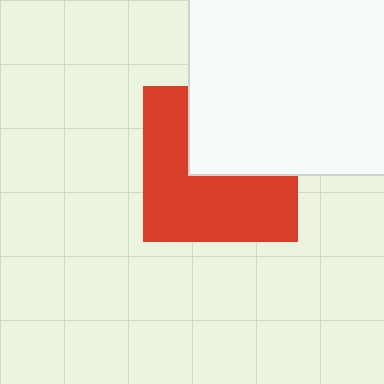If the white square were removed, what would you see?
You would see the complete red square.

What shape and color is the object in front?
The object in front is a white square.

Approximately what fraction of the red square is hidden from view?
Roughly 41% of the red square is hidden behind the white square.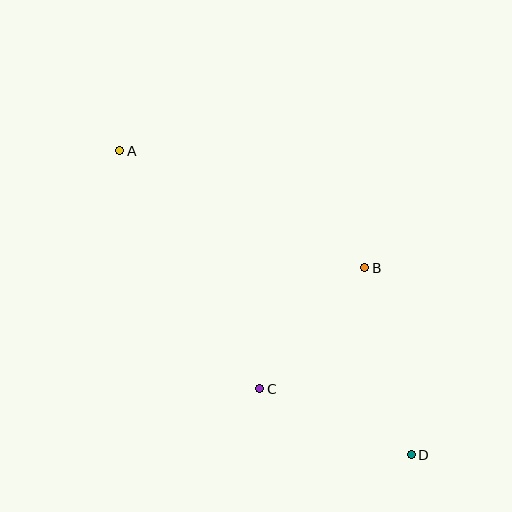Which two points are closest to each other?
Points B and C are closest to each other.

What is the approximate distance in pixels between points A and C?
The distance between A and C is approximately 276 pixels.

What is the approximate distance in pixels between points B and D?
The distance between B and D is approximately 193 pixels.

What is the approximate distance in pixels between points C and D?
The distance between C and D is approximately 165 pixels.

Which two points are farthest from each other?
Points A and D are farthest from each other.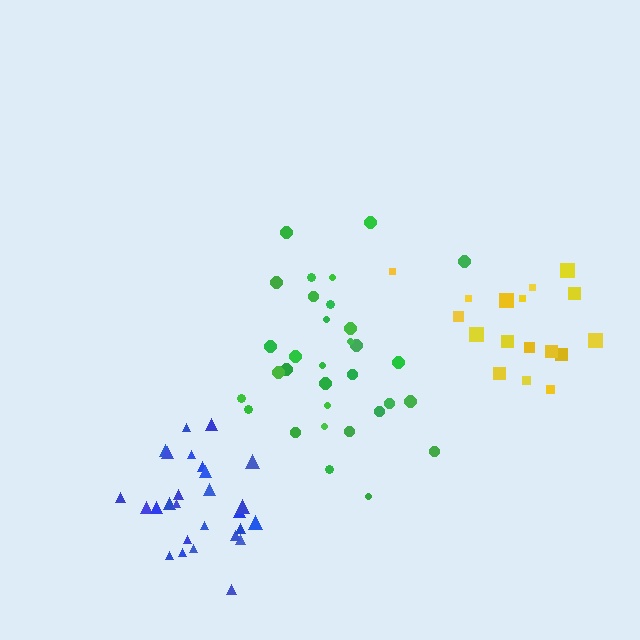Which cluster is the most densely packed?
Blue.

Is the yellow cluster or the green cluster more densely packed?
Yellow.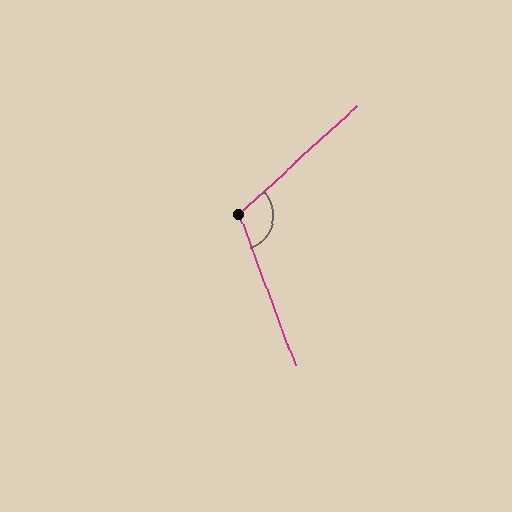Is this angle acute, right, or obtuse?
It is obtuse.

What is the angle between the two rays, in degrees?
Approximately 112 degrees.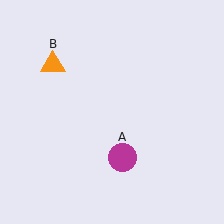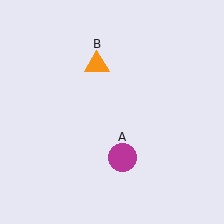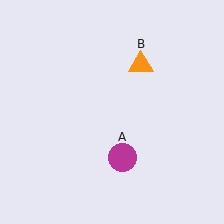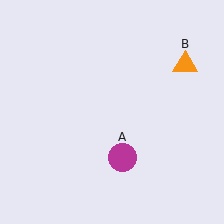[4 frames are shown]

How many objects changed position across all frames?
1 object changed position: orange triangle (object B).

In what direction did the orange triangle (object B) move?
The orange triangle (object B) moved right.